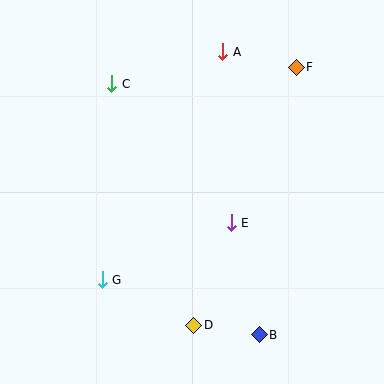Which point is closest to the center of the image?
Point E at (231, 223) is closest to the center.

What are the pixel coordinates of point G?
Point G is at (102, 280).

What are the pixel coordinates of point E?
Point E is at (231, 223).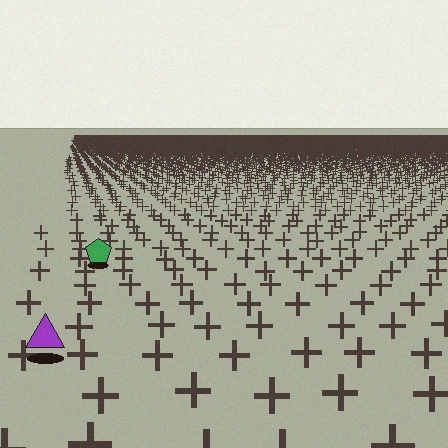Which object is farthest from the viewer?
The green pentagon is farthest from the viewer. It appears smaller and the ground texture around it is denser.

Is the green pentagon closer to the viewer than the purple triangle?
No. The purple triangle is closer — you can tell from the texture gradient: the ground texture is coarser near it.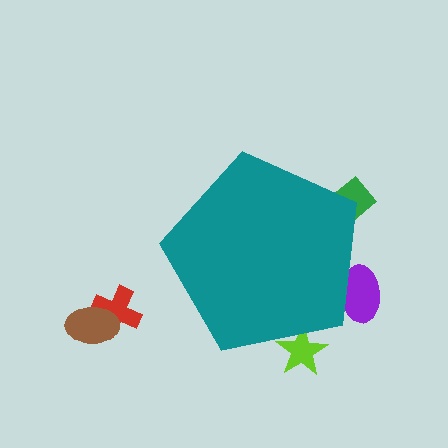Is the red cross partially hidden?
No, the red cross is fully visible.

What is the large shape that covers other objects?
A teal pentagon.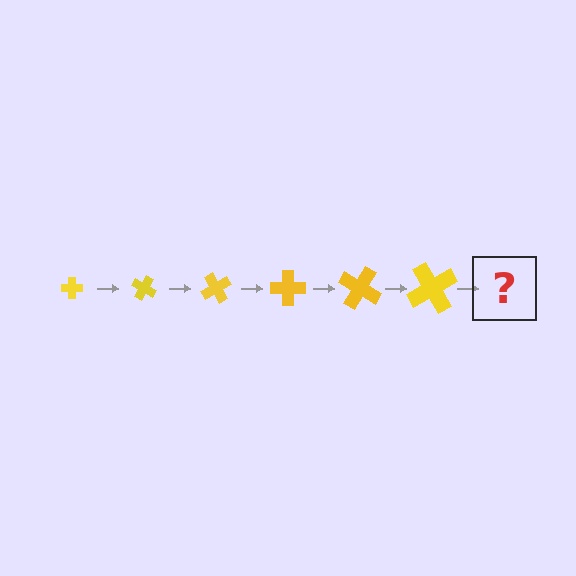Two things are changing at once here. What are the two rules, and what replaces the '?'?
The two rules are that the cross grows larger each step and it rotates 30 degrees each step. The '?' should be a cross, larger than the previous one and rotated 180 degrees from the start.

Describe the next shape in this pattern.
It should be a cross, larger than the previous one and rotated 180 degrees from the start.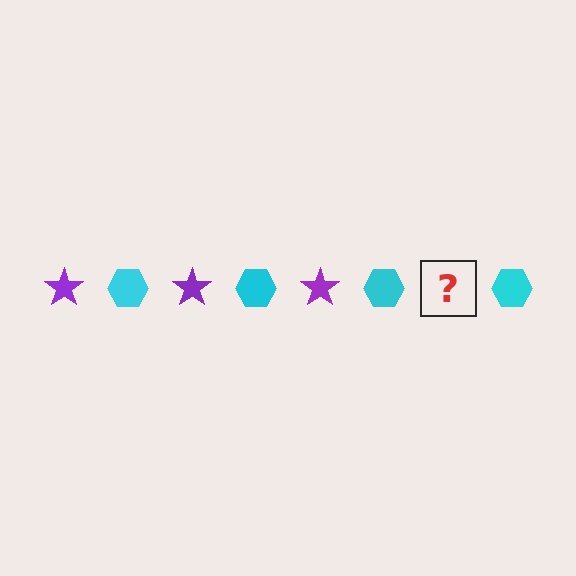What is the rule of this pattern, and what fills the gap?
The rule is that the pattern alternates between purple star and cyan hexagon. The gap should be filled with a purple star.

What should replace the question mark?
The question mark should be replaced with a purple star.